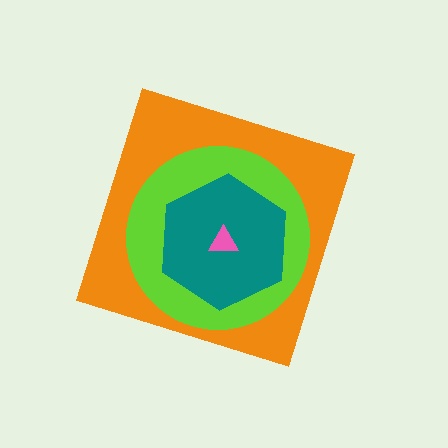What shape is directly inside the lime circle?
The teal hexagon.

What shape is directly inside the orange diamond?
The lime circle.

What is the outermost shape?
The orange diamond.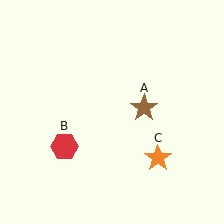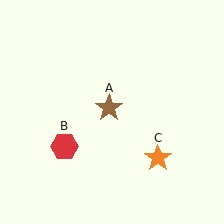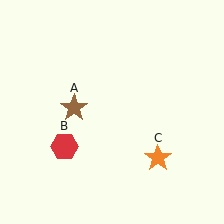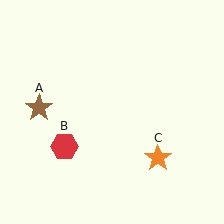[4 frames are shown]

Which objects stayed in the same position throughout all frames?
Red hexagon (object B) and orange star (object C) remained stationary.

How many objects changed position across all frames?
1 object changed position: brown star (object A).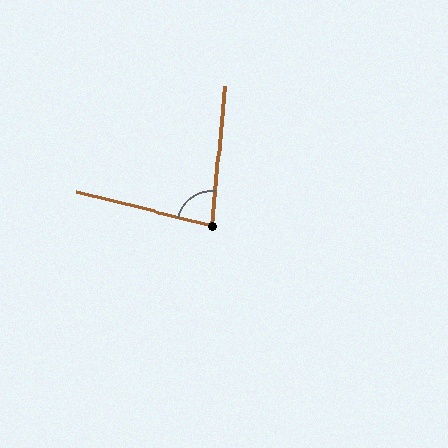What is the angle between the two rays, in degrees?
Approximately 81 degrees.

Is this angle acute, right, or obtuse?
It is acute.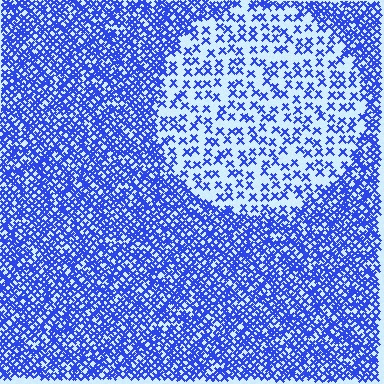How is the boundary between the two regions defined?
The boundary is defined by a change in element density (approximately 2.6x ratio). All elements are the same color, size, and shape.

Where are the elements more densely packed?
The elements are more densely packed outside the circle boundary.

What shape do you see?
I see a circle.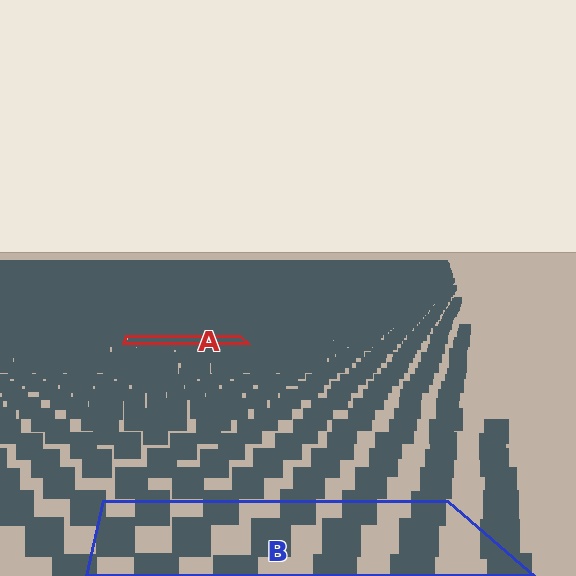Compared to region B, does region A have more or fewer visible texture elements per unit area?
Region A has more texture elements per unit area — they are packed more densely because it is farther away.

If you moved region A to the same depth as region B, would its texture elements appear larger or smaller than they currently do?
They would appear larger. At a closer depth, the same texture elements are projected at a bigger on-screen size.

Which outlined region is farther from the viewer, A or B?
Region A is farther from the viewer — the texture elements inside it appear smaller and more densely packed.